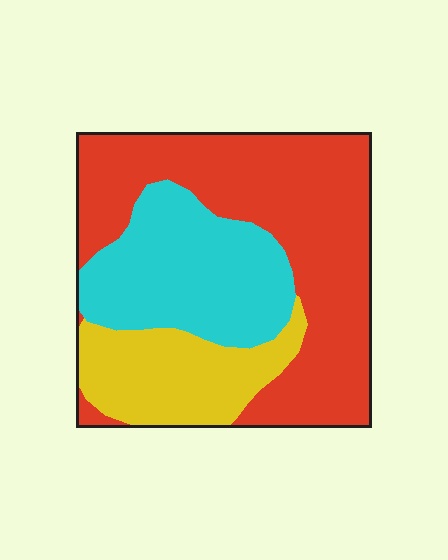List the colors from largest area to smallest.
From largest to smallest: red, cyan, yellow.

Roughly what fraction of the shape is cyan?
Cyan takes up between a quarter and a half of the shape.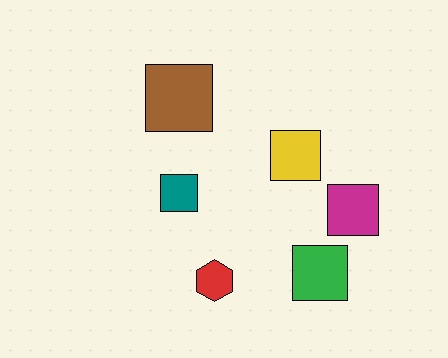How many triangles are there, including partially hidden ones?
There are no triangles.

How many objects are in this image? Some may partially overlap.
There are 6 objects.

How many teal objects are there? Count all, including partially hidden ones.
There is 1 teal object.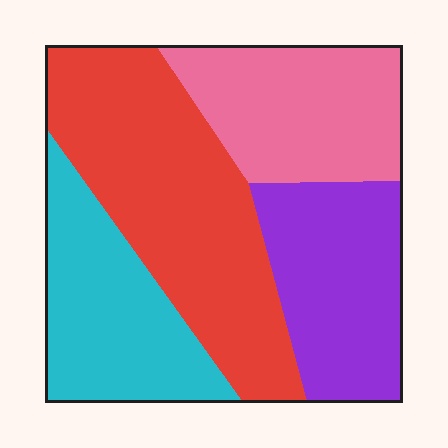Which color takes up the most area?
Red, at roughly 35%.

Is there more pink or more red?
Red.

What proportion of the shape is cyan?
Cyan covers roughly 20% of the shape.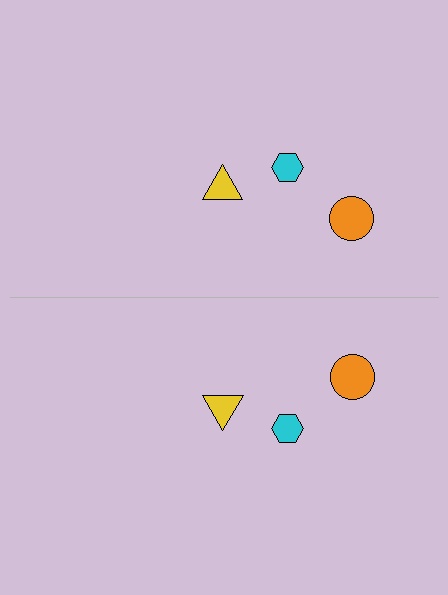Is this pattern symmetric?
Yes, this pattern has bilateral (reflection) symmetry.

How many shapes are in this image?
There are 6 shapes in this image.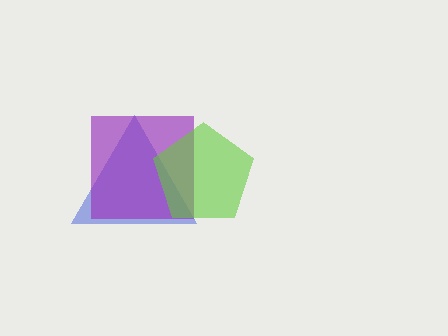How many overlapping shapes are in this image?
There are 3 overlapping shapes in the image.